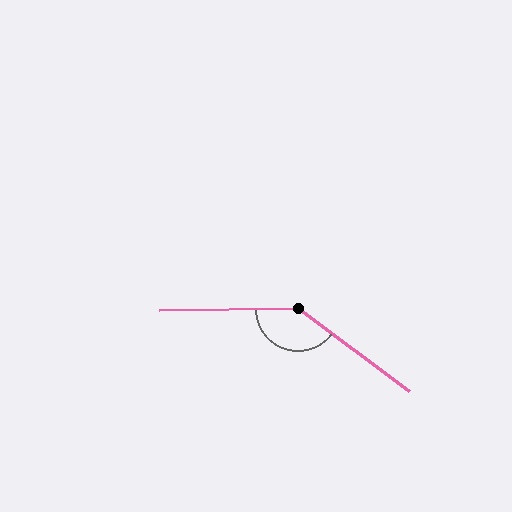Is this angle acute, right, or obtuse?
It is obtuse.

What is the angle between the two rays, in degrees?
Approximately 143 degrees.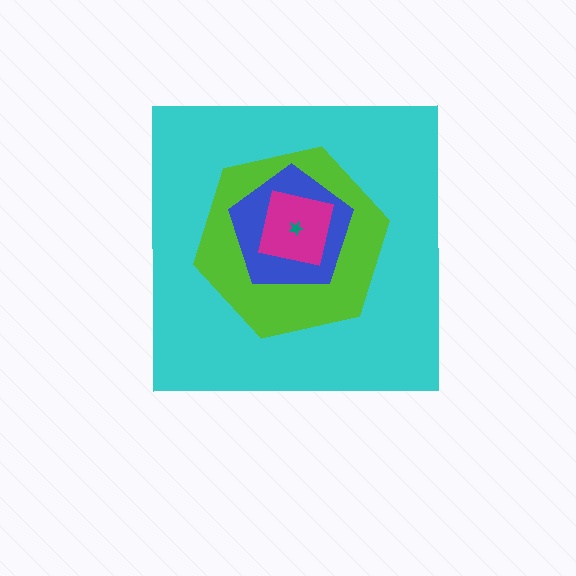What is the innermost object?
The teal star.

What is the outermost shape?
The cyan square.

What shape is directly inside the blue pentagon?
The magenta square.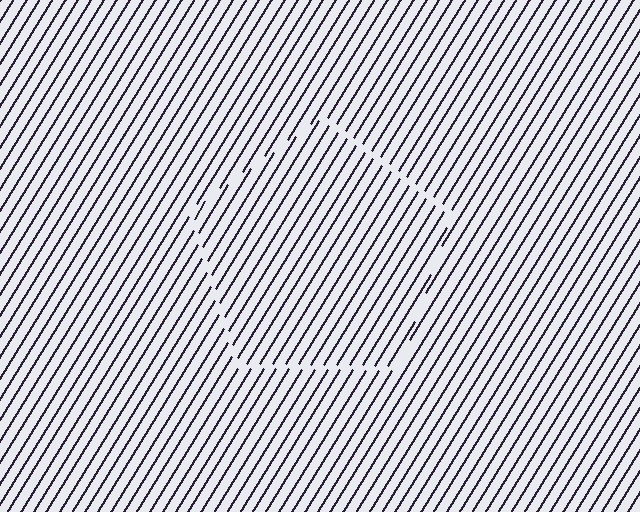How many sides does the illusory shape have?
5 sides — the line-ends trace a pentagon.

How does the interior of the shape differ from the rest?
The interior of the shape contains the same grating, shifted by half a period — the contour is defined by the phase discontinuity where line-ends from the inner and outer gratings abut.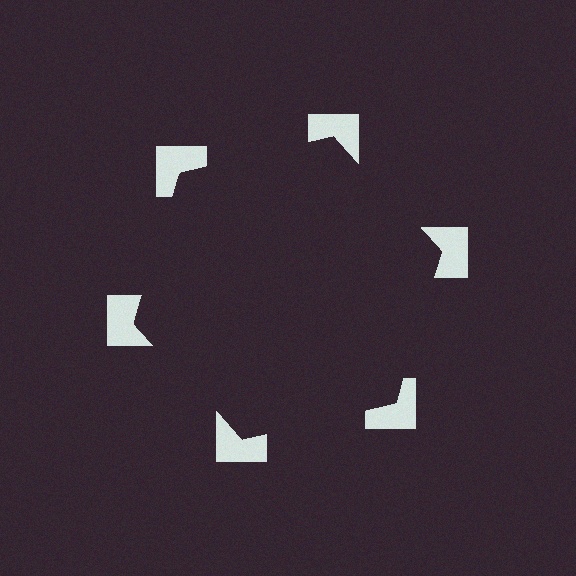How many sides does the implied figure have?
6 sides.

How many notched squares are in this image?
There are 6 — one at each vertex of the illusory hexagon.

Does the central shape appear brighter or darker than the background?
It typically appears slightly darker than the background, even though no actual brightness change is drawn.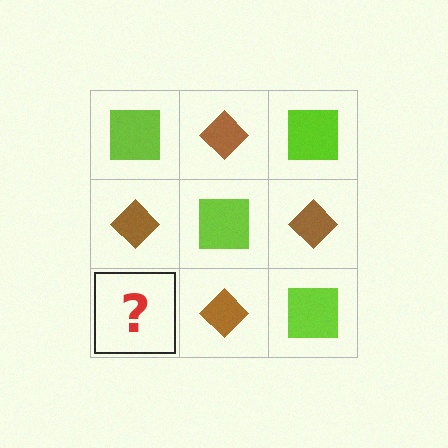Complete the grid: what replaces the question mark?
The question mark should be replaced with a lime square.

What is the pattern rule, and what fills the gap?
The rule is that it alternates lime square and brown diamond in a checkerboard pattern. The gap should be filled with a lime square.